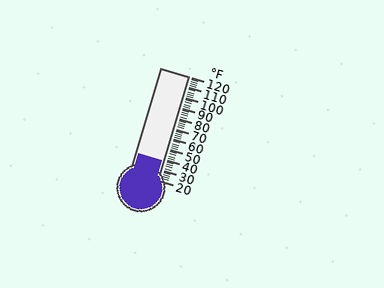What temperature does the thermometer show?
The thermometer shows approximately 38°F.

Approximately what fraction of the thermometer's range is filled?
The thermometer is filled to approximately 20% of its range.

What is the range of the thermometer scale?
The thermometer scale ranges from 20°F to 120°F.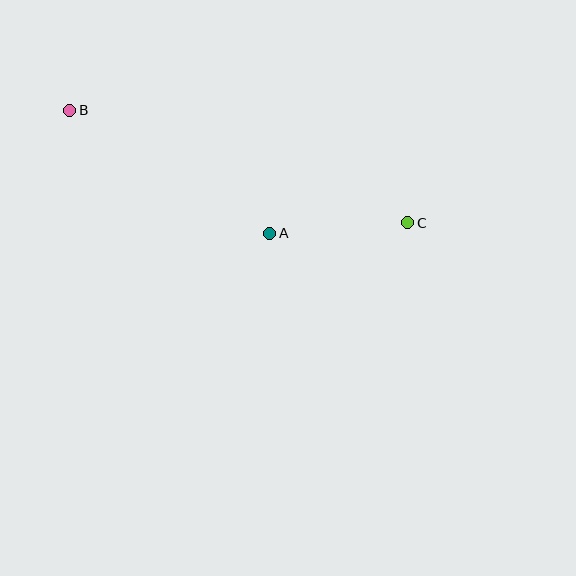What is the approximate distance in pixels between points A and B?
The distance between A and B is approximately 235 pixels.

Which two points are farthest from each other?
Points B and C are farthest from each other.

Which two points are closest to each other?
Points A and C are closest to each other.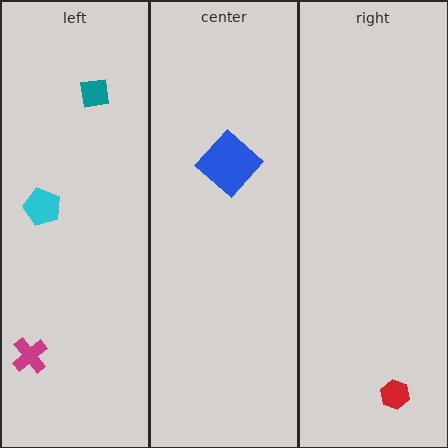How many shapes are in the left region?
3.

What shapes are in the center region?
The blue diamond.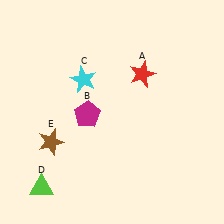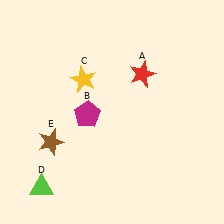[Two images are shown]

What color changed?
The star (C) changed from cyan in Image 1 to yellow in Image 2.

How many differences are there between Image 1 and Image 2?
There is 1 difference between the two images.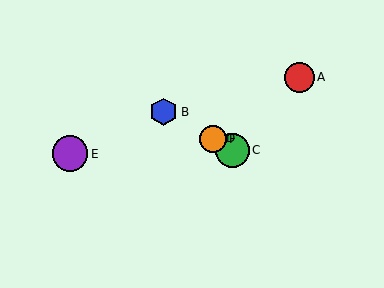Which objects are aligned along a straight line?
Objects B, C, D, F are aligned along a straight line.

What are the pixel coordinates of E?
Object E is at (70, 154).